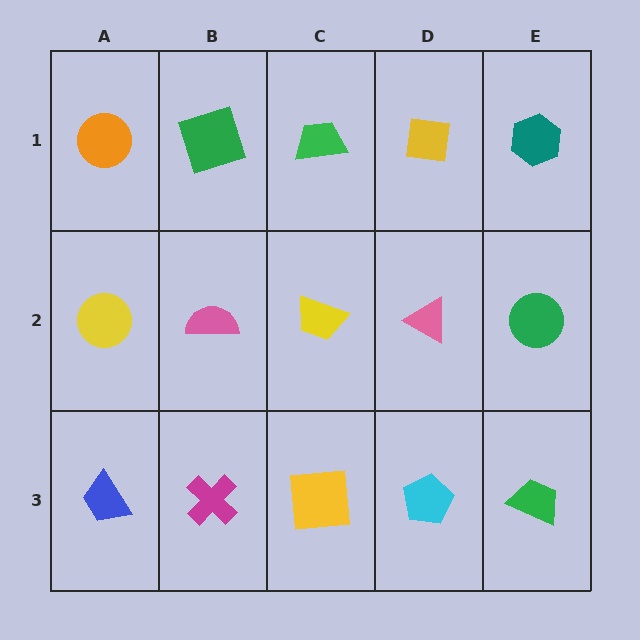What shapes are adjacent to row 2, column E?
A teal hexagon (row 1, column E), a green trapezoid (row 3, column E), a pink triangle (row 2, column D).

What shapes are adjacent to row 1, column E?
A green circle (row 2, column E), a yellow square (row 1, column D).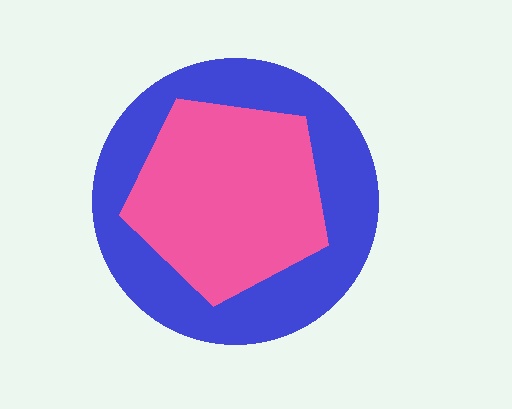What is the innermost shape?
The pink pentagon.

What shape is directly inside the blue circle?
The pink pentagon.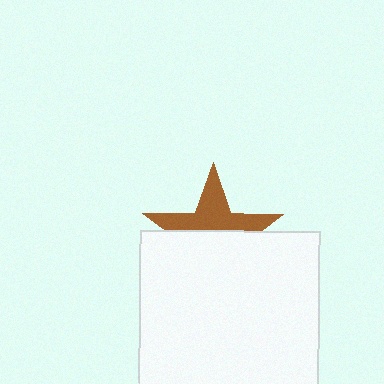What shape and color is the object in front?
The object in front is a white square.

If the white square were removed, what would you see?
You would see the complete brown star.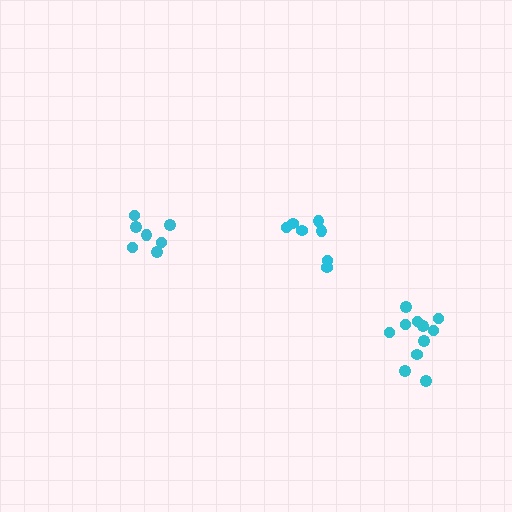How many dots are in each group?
Group 1: 7 dots, Group 2: 7 dots, Group 3: 11 dots (25 total).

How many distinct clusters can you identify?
There are 3 distinct clusters.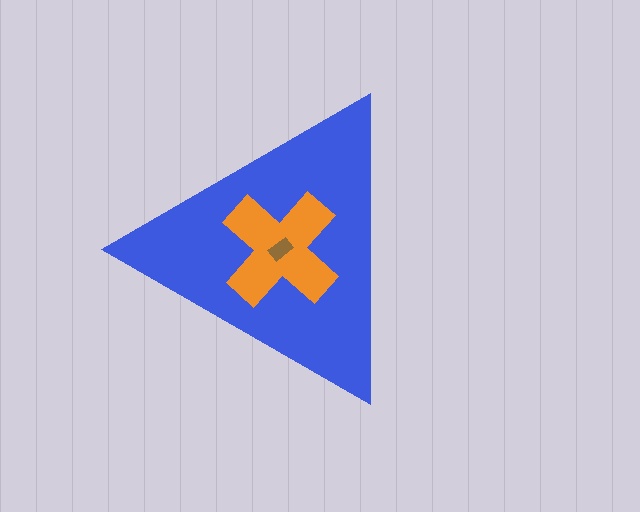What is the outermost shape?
The blue triangle.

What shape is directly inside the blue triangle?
The orange cross.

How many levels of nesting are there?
3.